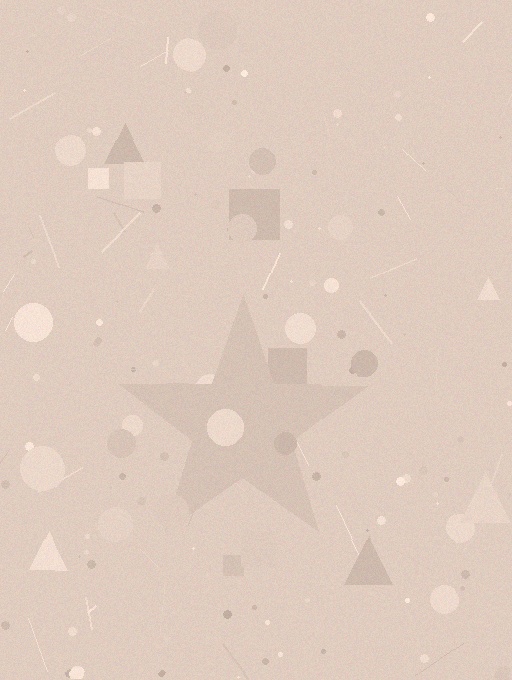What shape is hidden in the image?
A star is hidden in the image.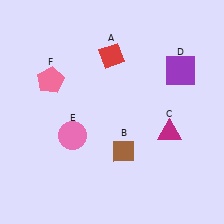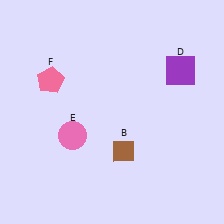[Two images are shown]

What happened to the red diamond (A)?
The red diamond (A) was removed in Image 2. It was in the top-left area of Image 1.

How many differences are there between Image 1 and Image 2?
There are 2 differences between the two images.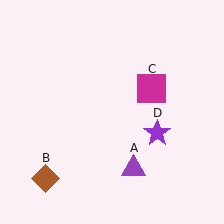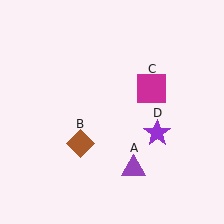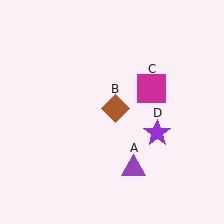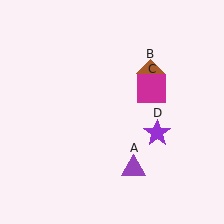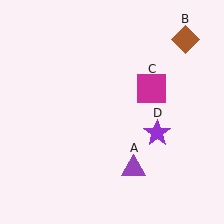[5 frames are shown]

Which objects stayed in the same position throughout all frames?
Purple triangle (object A) and magenta square (object C) and purple star (object D) remained stationary.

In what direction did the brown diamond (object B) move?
The brown diamond (object B) moved up and to the right.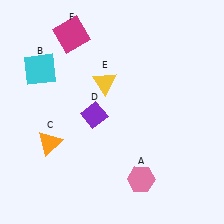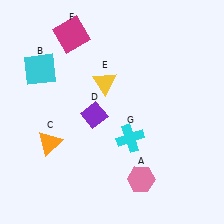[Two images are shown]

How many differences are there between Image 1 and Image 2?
There is 1 difference between the two images.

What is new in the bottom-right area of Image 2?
A cyan cross (G) was added in the bottom-right area of Image 2.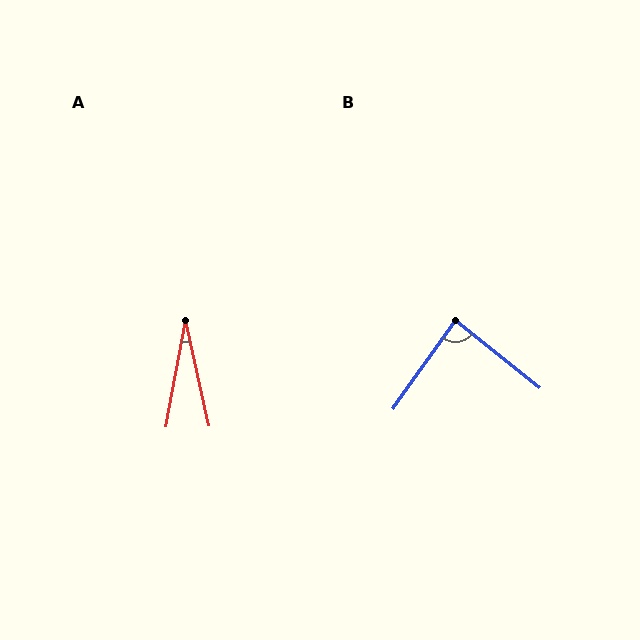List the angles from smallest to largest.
A (23°), B (87°).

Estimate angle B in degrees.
Approximately 87 degrees.